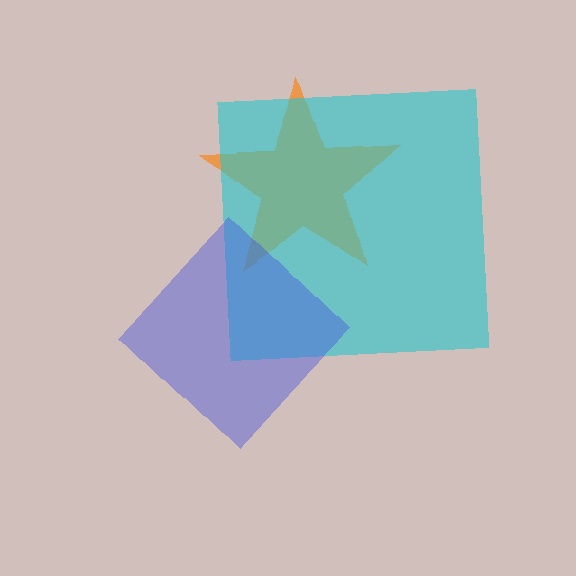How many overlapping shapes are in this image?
There are 3 overlapping shapes in the image.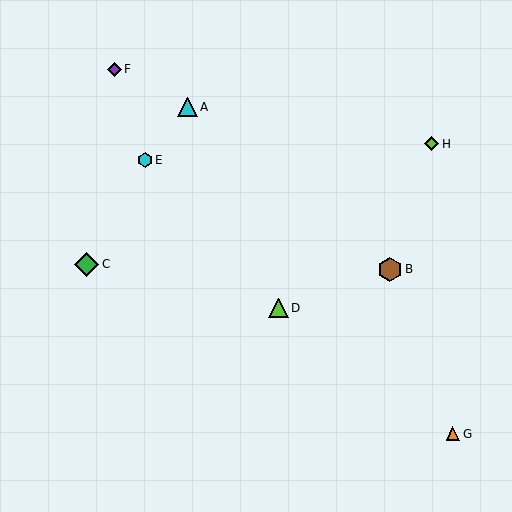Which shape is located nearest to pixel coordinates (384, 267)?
The brown hexagon (labeled B) at (390, 269) is nearest to that location.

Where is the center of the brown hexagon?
The center of the brown hexagon is at (390, 269).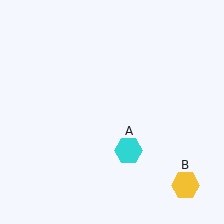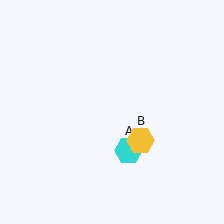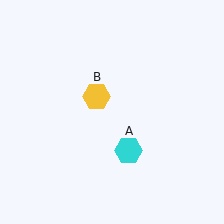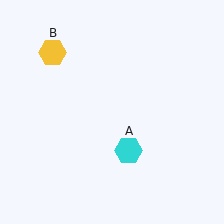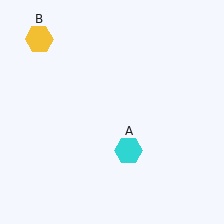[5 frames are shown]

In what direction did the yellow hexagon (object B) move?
The yellow hexagon (object B) moved up and to the left.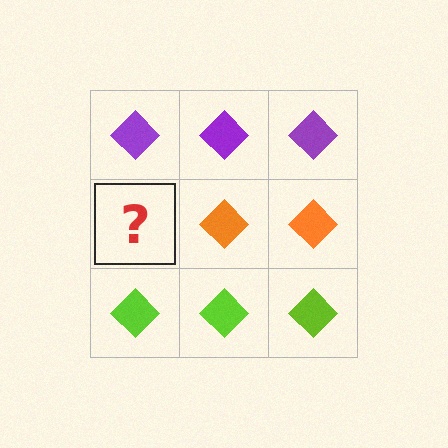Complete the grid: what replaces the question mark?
The question mark should be replaced with an orange diamond.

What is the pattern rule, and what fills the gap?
The rule is that each row has a consistent color. The gap should be filled with an orange diamond.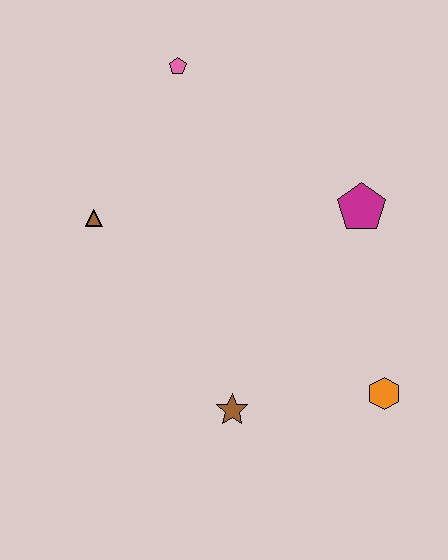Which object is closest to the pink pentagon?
The brown triangle is closest to the pink pentagon.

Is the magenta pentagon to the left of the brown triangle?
No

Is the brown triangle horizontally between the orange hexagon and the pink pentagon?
No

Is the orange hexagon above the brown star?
Yes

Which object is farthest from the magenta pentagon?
The brown triangle is farthest from the magenta pentagon.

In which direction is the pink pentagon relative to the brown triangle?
The pink pentagon is above the brown triangle.